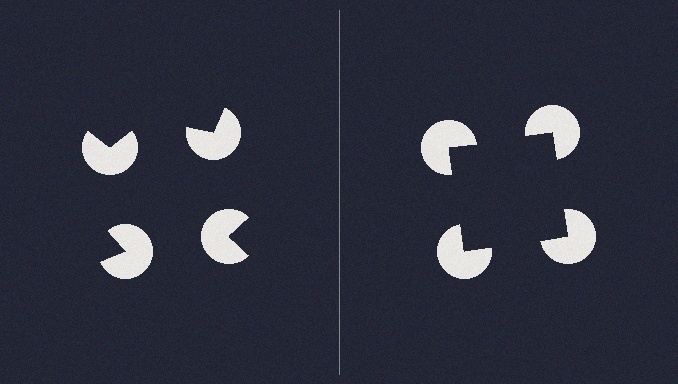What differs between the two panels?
The pac-man discs are positioned identically on both sides; only the wedge orientations differ. On the right they align to a square; on the left they are misaligned.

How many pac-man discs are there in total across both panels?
8 — 4 on each side.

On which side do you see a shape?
An illusory square appears on the right side. On the left side the wedge cuts are rotated, so no coherent shape forms.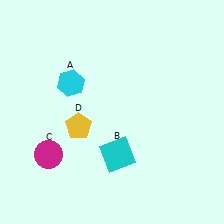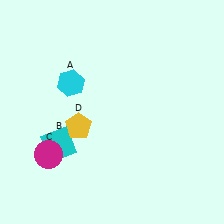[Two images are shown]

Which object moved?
The cyan square (B) moved left.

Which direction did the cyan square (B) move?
The cyan square (B) moved left.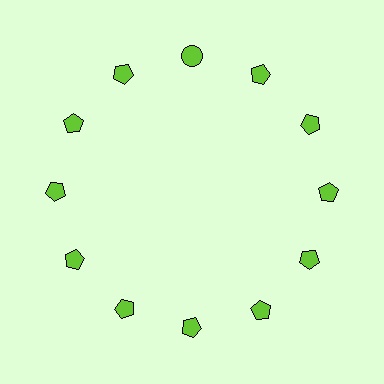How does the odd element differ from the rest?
It has a different shape: circle instead of pentagon.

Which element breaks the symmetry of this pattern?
The lime circle at roughly the 12 o'clock position breaks the symmetry. All other shapes are lime pentagons.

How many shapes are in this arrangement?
There are 12 shapes arranged in a ring pattern.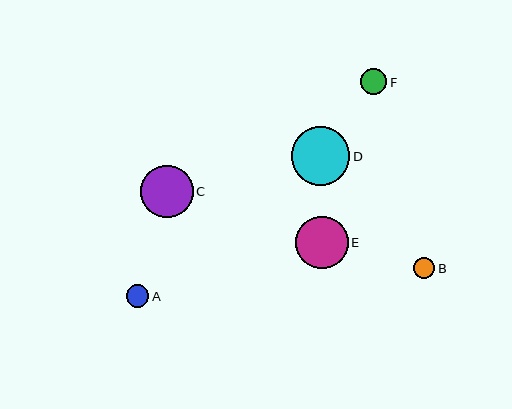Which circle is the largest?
Circle D is the largest with a size of approximately 59 pixels.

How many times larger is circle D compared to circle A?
Circle D is approximately 2.6 times the size of circle A.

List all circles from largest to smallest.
From largest to smallest: D, E, C, F, A, B.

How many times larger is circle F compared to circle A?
Circle F is approximately 1.2 times the size of circle A.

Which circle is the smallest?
Circle B is the smallest with a size of approximately 21 pixels.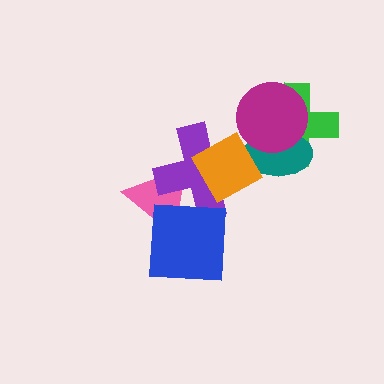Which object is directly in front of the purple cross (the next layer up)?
The orange diamond is directly in front of the purple cross.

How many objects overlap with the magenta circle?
2 objects overlap with the magenta circle.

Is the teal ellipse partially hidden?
Yes, it is partially covered by another shape.